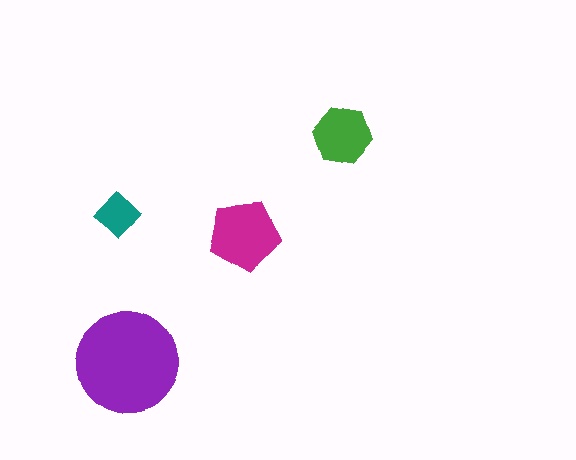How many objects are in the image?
There are 4 objects in the image.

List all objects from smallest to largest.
The teal diamond, the green hexagon, the magenta pentagon, the purple circle.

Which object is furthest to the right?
The green hexagon is rightmost.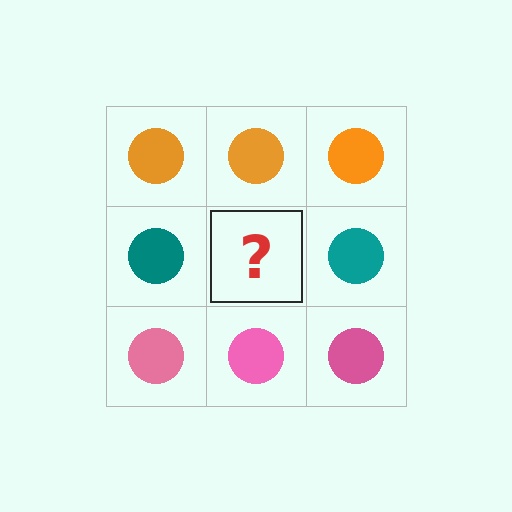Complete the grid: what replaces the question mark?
The question mark should be replaced with a teal circle.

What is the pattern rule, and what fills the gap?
The rule is that each row has a consistent color. The gap should be filled with a teal circle.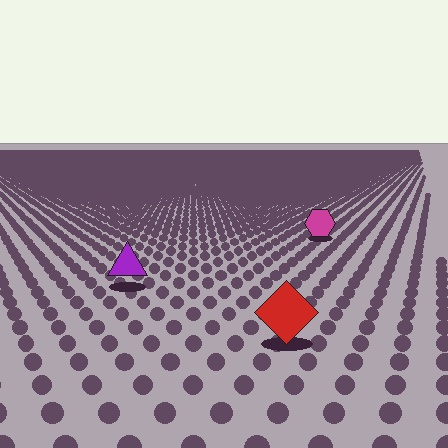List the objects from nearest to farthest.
From nearest to farthest: the red diamond, the purple triangle, the magenta hexagon.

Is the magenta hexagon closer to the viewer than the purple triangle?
No. The purple triangle is closer — you can tell from the texture gradient: the ground texture is coarser near it.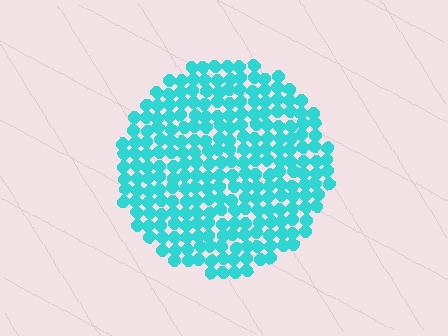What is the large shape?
The large shape is a circle.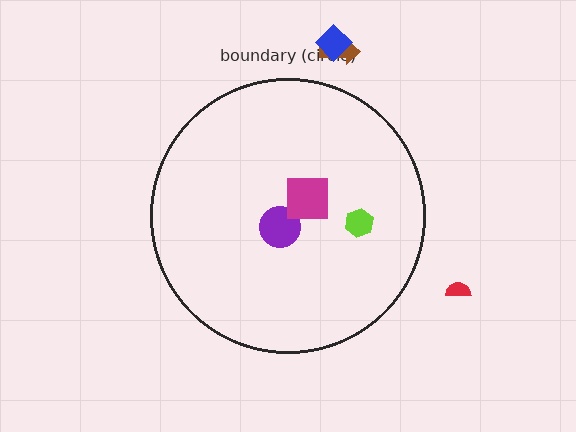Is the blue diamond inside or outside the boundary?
Outside.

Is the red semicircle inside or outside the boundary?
Outside.